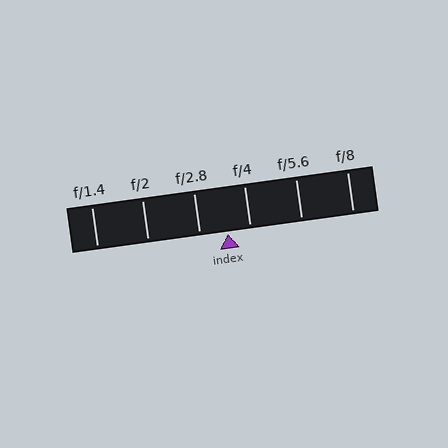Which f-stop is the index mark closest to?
The index mark is closest to f/4.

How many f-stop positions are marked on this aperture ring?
There are 6 f-stop positions marked.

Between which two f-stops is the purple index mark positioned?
The index mark is between f/2.8 and f/4.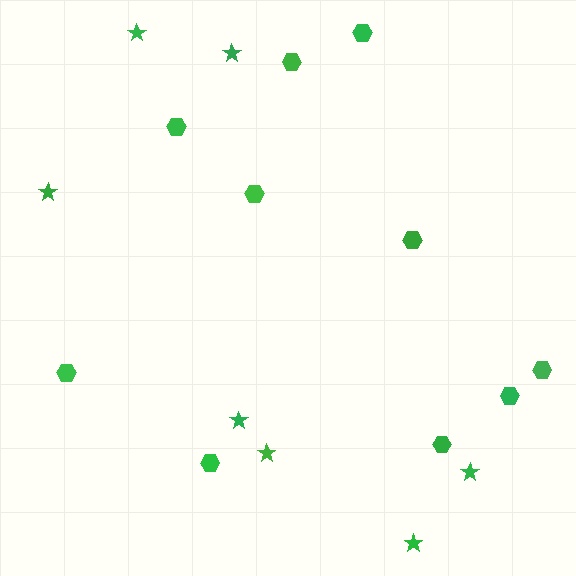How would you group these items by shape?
There are 2 groups: one group of stars (7) and one group of hexagons (10).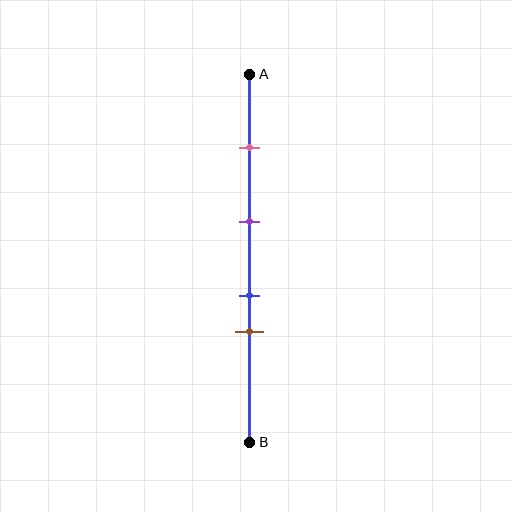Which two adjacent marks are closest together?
The blue and brown marks are the closest adjacent pair.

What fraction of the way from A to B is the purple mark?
The purple mark is approximately 40% (0.4) of the way from A to B.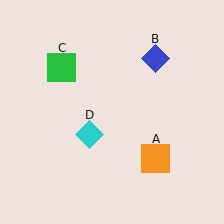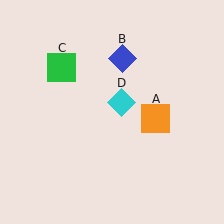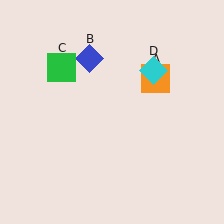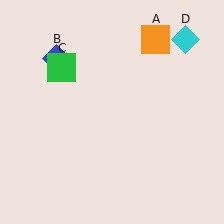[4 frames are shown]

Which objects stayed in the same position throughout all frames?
Green square (object C) remained stationary.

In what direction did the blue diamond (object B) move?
The blue diamond (object B) moved left.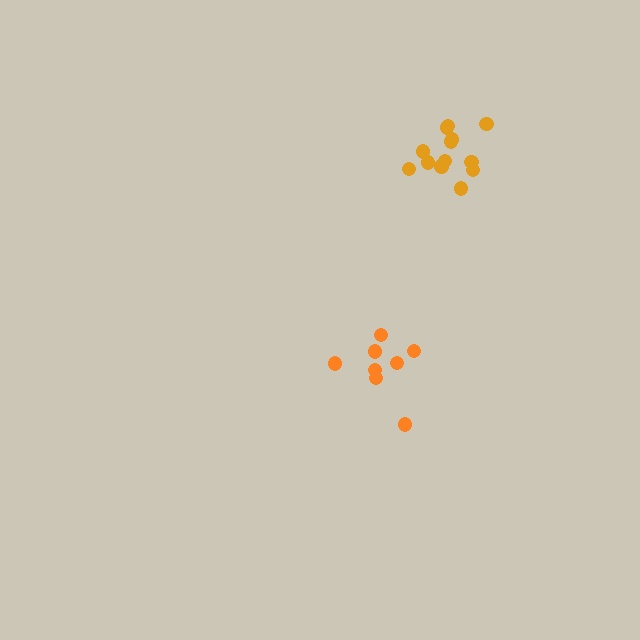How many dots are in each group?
Group 1: 8 dots, Group 2: 13 dots (21 total).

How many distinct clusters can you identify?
There are 2 distinct clusters.